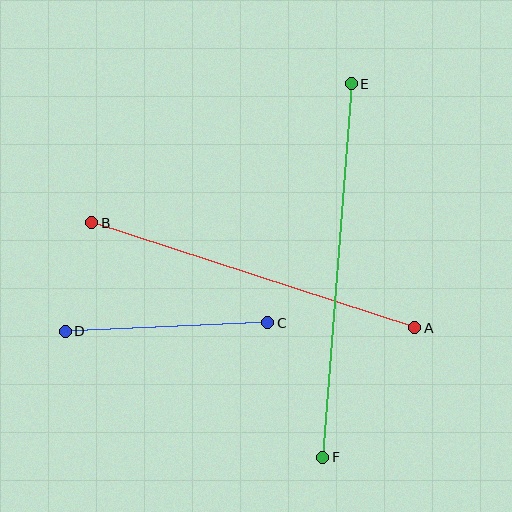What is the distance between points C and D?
The distance is approximately 203 pixels.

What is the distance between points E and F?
The distance is approximately 374 pixels.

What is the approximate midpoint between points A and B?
The midpoint is at approximately (253, 275) pixels.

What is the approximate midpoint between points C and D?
The midpoint is at approximately (166, 327) pixels.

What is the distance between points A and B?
The distance is approximately 340 pixels.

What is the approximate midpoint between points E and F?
The midpoint is at approximately (337, 271) pixels.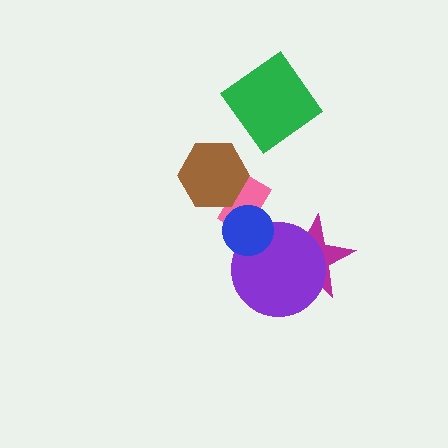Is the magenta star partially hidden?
Yes, it is partially covered by another shape.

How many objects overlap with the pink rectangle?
2 objects overlap with the pink rectangle.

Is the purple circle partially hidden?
Yes, it is partially covered by another shape.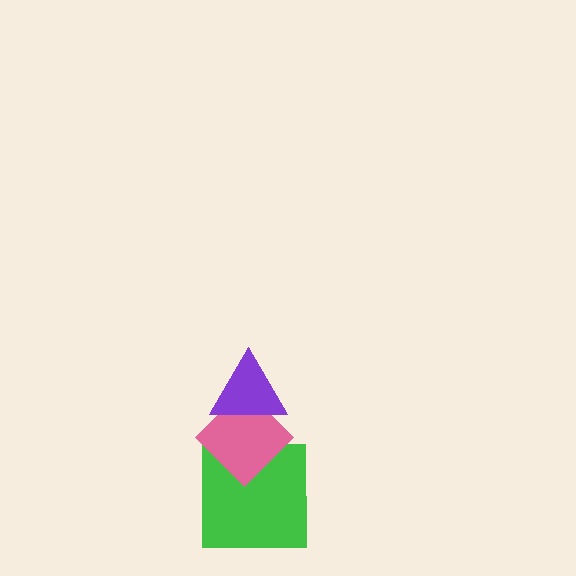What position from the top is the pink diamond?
The pink diamond is 2nd from the top.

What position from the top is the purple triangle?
The purple triangle is 1st from the top.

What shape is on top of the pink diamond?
The purple triangle is on top of the pink diamond.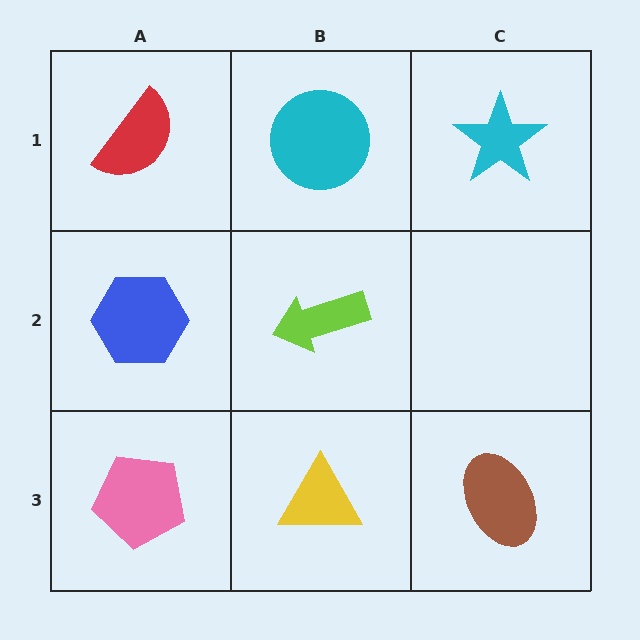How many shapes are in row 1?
3 shapes.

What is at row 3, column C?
A brown ellipse.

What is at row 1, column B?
A cyan circle.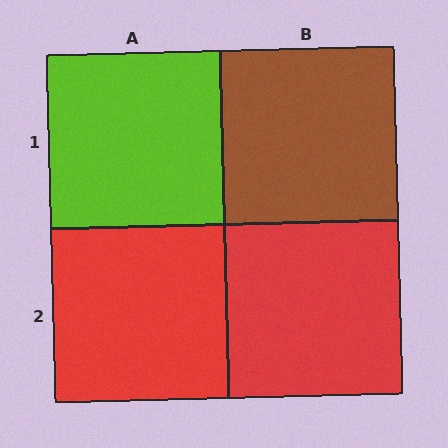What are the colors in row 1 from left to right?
Lime, brown.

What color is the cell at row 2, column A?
Red.